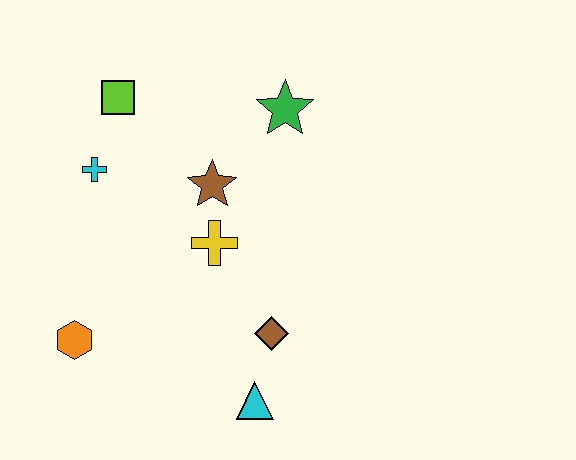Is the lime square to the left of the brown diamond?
Yes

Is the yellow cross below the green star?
Yes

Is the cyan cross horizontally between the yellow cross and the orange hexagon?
Yes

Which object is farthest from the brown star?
The cyan triangle is farthest from the brown star.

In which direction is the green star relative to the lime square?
The green star is to the right of the lime square.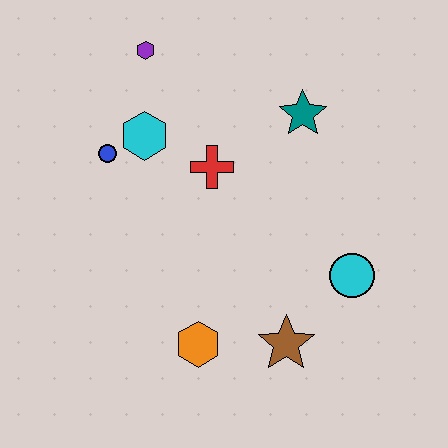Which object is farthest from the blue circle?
The cyan circle is farthest from the blue circle.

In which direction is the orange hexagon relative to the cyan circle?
The orange hexagon is to the left of the cyan circle.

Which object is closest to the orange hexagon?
The brown star is closest to the orange hexagon.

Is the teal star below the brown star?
No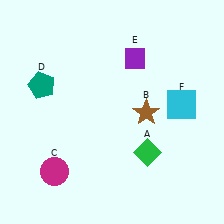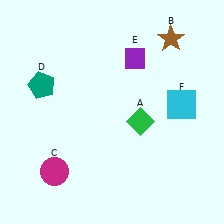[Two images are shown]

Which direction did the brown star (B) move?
The brown star (B) moved up.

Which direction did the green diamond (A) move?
The green diamond (A) moved up.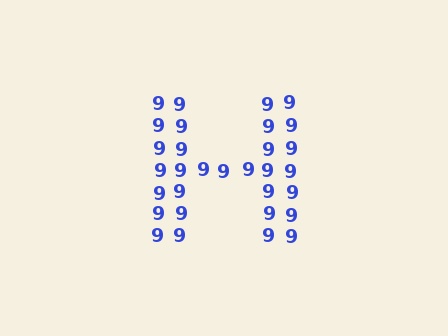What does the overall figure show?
The overall figure shows the letter H.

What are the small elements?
The small elements are digit 9's.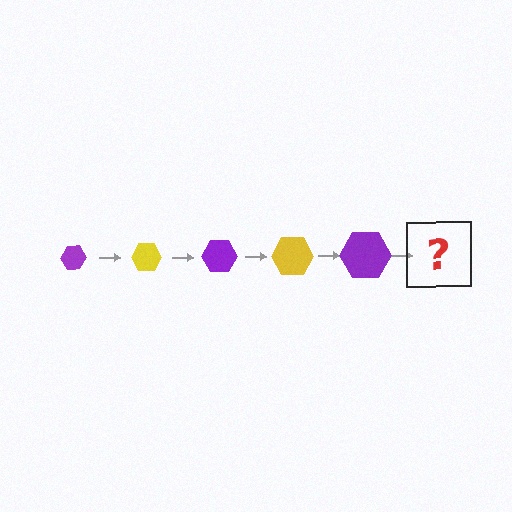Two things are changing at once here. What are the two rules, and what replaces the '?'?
The two rules are that the hexagon grows larger each step and the color cycles through purple and yellow. The '?' should be a yellow hexagon, larger than the previous one.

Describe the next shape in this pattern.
It should be a yellow hexagon, larger than the previous one.